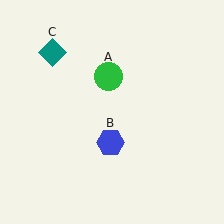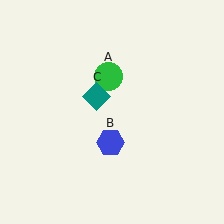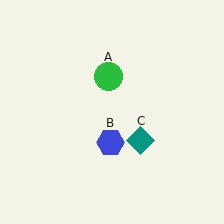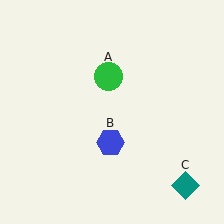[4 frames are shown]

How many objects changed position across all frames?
1 object changed position: teal diamond (object C).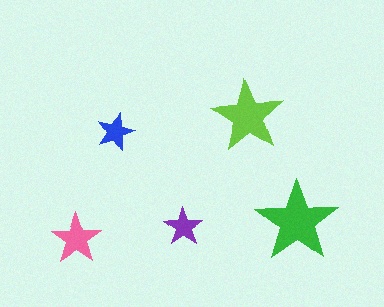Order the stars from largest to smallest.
the green one, the lime one, the pink one, the purple one, the blue one.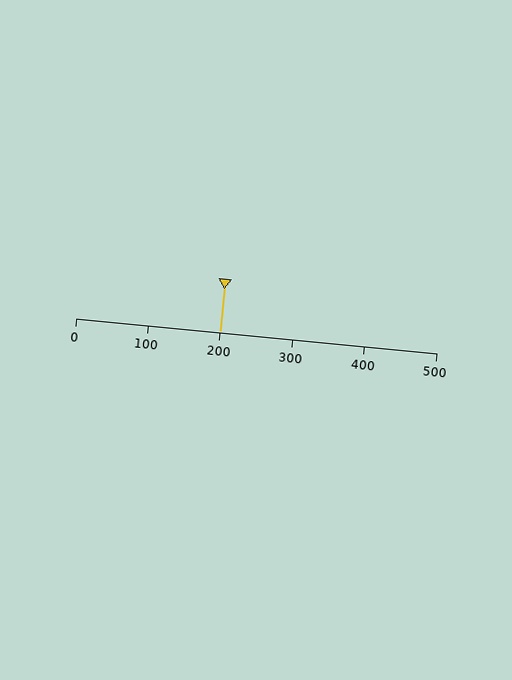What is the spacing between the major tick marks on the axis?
The major ticks are spaced 100 apart.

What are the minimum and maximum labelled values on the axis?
The axis runs from 0 to 500.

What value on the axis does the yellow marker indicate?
The marker indicates approximately 200.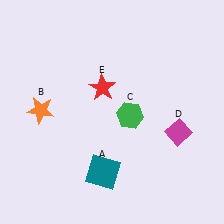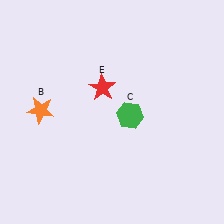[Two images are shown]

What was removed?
The magenta diamond (D), the teal square (A) were removed in Image 2.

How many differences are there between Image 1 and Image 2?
There are 2 differences between the two images.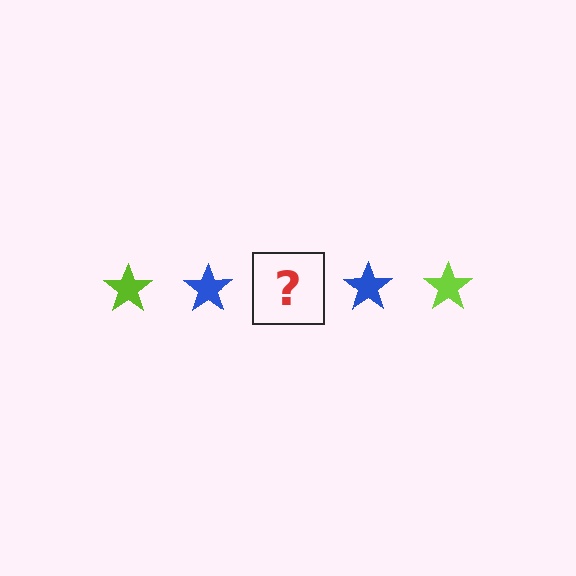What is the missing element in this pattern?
The missing element is a lime star.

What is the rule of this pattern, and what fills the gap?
The rule is that the pattern cycles through lime, blue stars. The gap should be filled with a lime star.